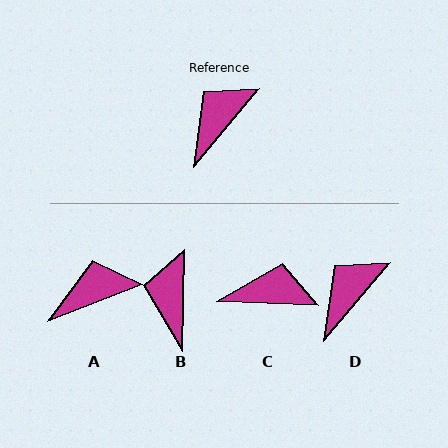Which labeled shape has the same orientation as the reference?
D.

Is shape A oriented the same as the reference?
No, it is off by about 28 degrees.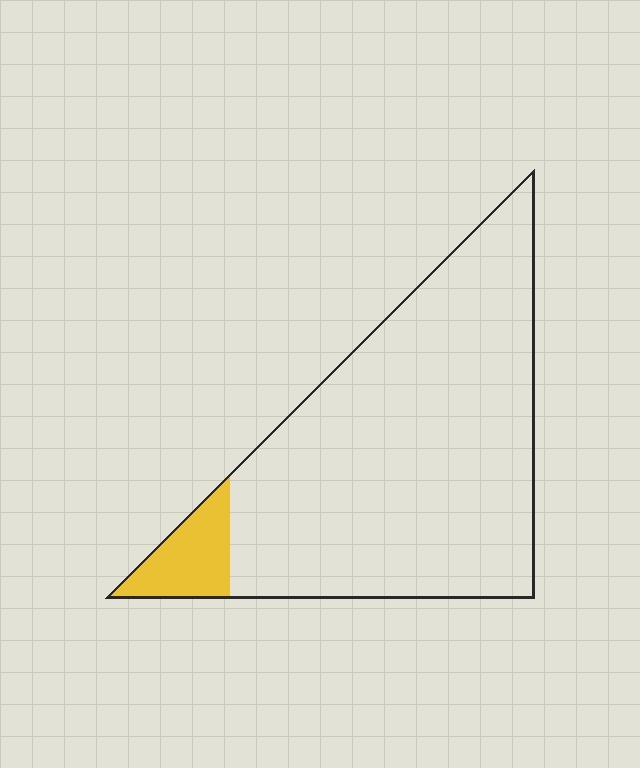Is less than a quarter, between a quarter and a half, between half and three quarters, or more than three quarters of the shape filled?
Less than a quarter.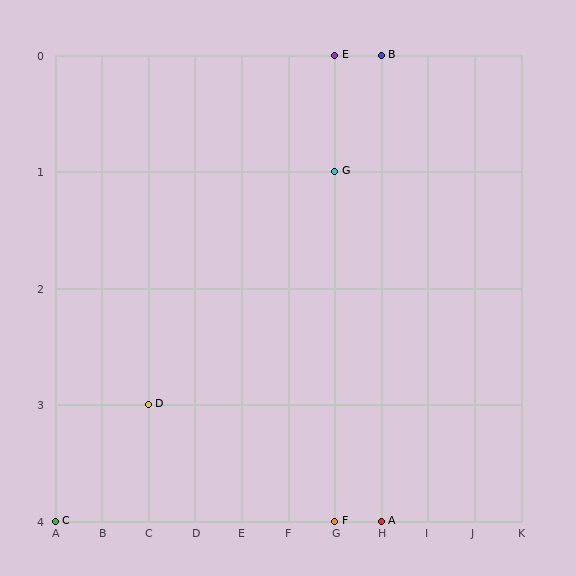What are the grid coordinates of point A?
Point A is at grid coordinates (H, 4).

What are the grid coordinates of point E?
Point E is at grid coordinates (G, 0).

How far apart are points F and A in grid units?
Points F and A are 1 column apart.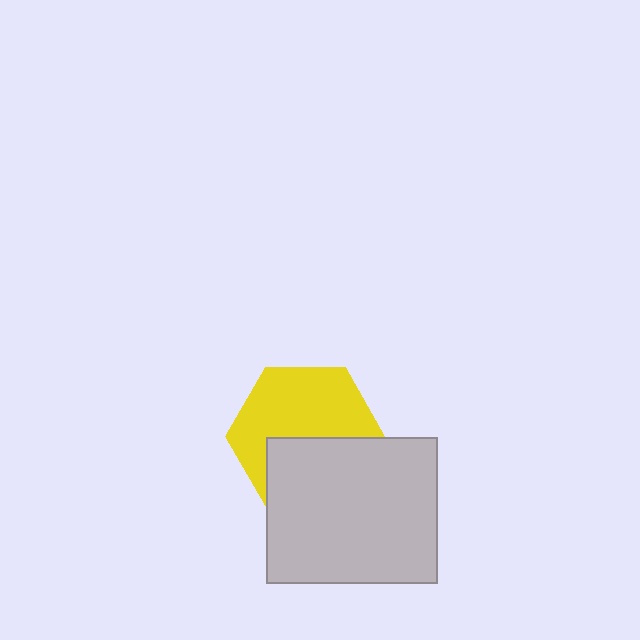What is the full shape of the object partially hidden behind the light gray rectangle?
The partially hidden object is a yellow hexagon.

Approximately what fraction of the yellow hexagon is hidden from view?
Roughly 41% of the yellow hexagon is hidden behind the light gray rectangle.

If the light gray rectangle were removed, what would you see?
You would see the complete yellow hexagon.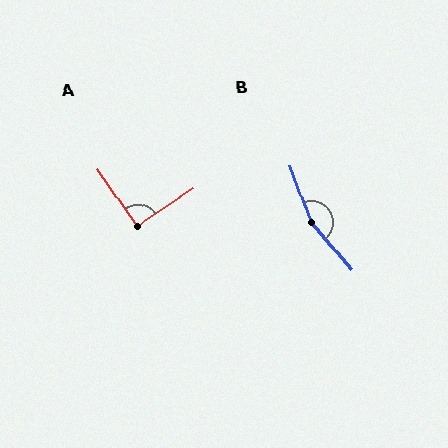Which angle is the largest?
B, at approximately 160 degrees.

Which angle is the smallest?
A, at approximately 91 degrees.